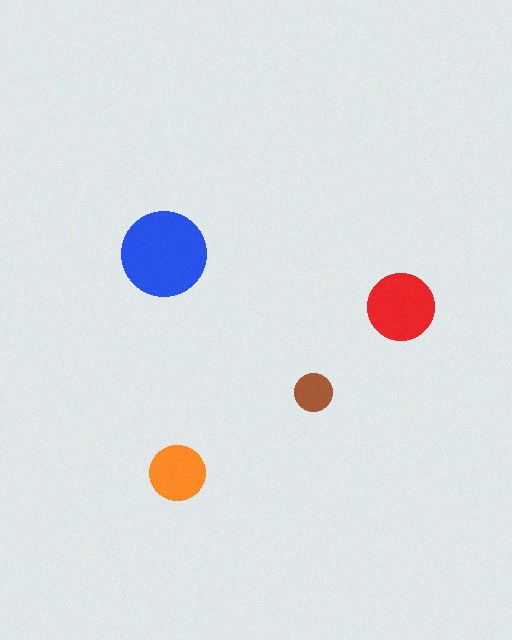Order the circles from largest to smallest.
the blue one, the red one, the orange one, the brown one.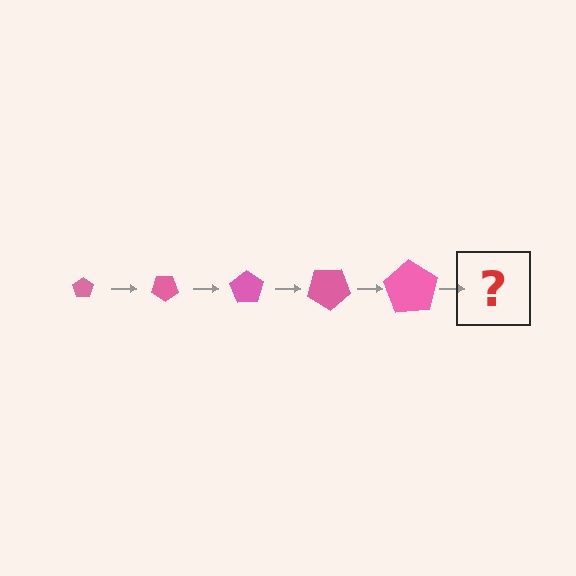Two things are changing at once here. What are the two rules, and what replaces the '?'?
The two rules are that the pentagon grows larger each step and it rotates 35 degrees each step. The '?' should be a pentagon, larger than the previous one and rotated 175 degrees from the start.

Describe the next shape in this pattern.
It should be a pentagon, larger than the previous one and rotated 175 degrees from the start.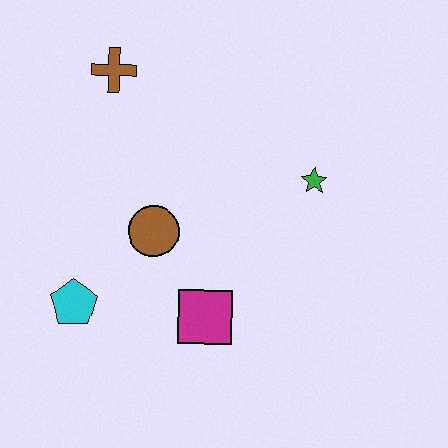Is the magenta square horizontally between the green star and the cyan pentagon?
Yes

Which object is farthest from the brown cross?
The magenta square is farthest from the brown cross.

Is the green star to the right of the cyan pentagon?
Yes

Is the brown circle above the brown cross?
No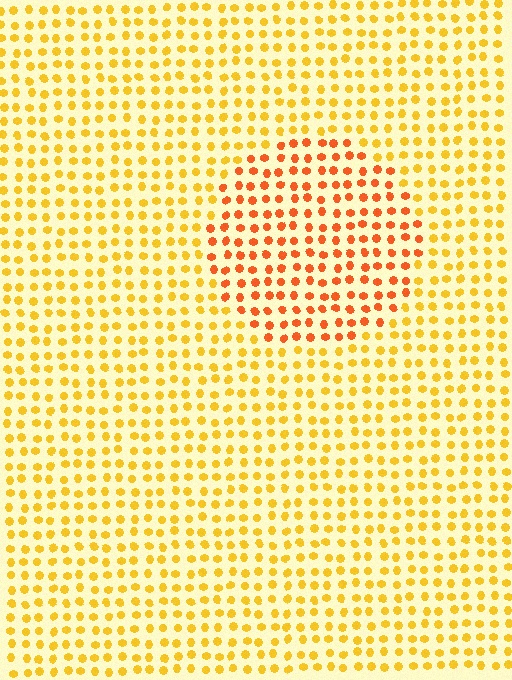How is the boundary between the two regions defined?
The boundary is defined purely by a slight shift in hue (about 31 degrees). Spacing, size, and orientation are identical on both sides.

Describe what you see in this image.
The image is filled with small yellow elements in a uniform arrangement. A circle-shaped region is visible where the elements are tinted to a slightly different hue, forming a subtle color boundary.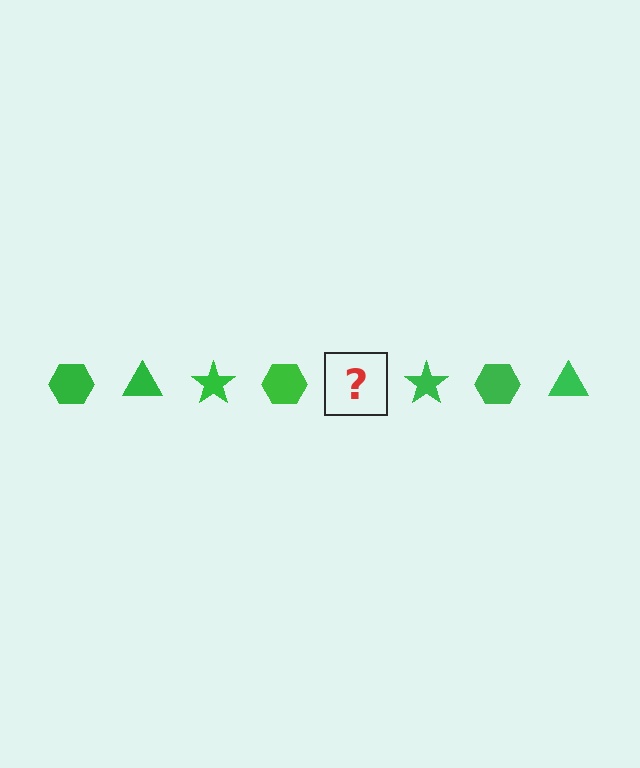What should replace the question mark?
The question mark should be replaced with a green triangle.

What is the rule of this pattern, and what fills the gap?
The rule is that the pattern cycles through hexagon, triangle, star shapes in green. The gap should be filled with a green triangle.